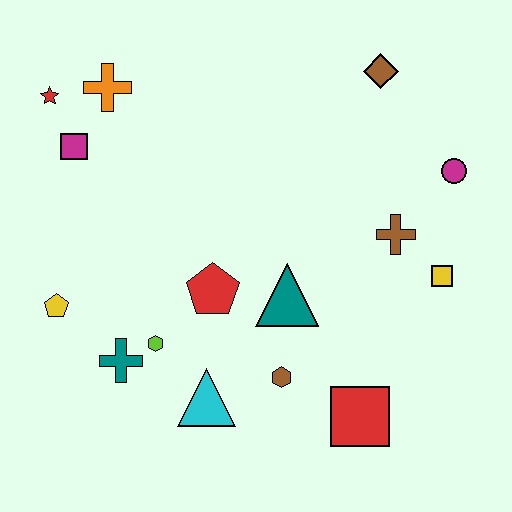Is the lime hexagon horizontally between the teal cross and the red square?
Yes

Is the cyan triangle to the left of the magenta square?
No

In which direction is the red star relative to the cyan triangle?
The red star is above the cyan triangle.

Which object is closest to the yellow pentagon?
The teal cross is closest to the yellow pentagon.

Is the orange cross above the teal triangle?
Yes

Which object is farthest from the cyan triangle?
The brown diamond is farthest from the cyan triangle.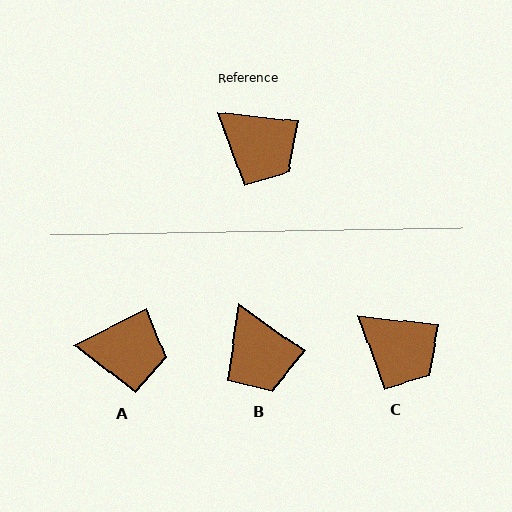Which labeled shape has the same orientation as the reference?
C.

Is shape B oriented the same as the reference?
No, it is off by about 28 degrees.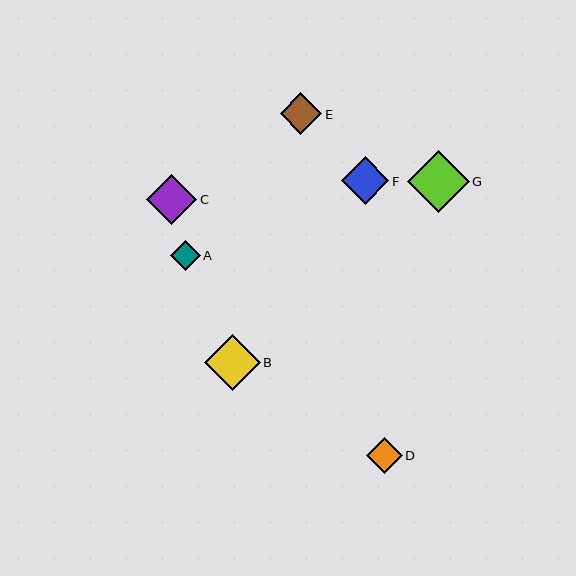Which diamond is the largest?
Diamond G is the largest with a size of approximately 61 pixels.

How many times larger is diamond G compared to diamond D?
Diamond G is approximately 1.7 times the size of diamond D.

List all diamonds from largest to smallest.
From largest to smallest: G, B, C, F, E, D, A.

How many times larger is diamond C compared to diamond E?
Diamond C is approximately 1.2 times the size of diamond E.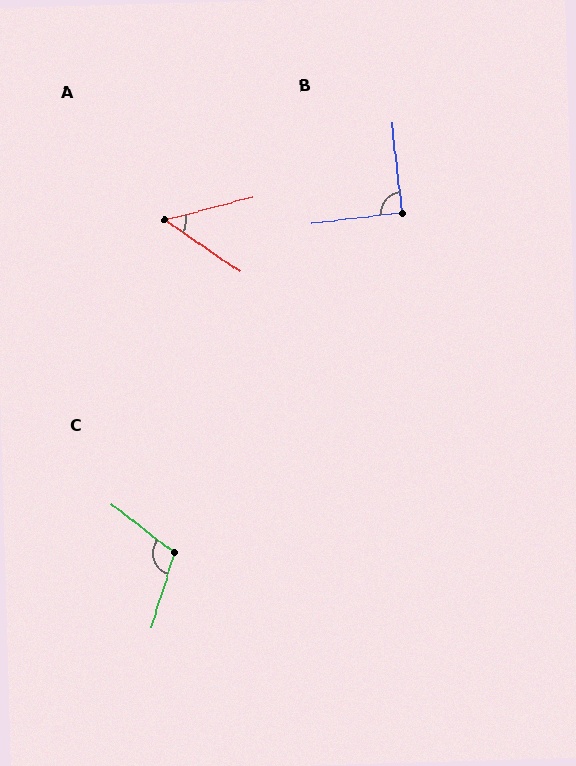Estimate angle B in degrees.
Approximately 91 degrees.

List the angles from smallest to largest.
A (49°), B (91°), C (110°).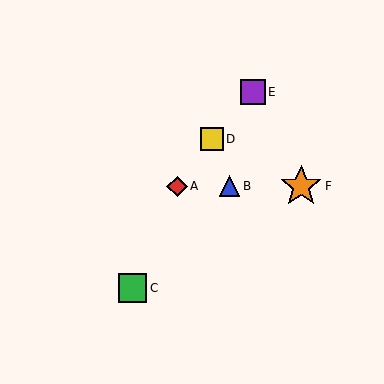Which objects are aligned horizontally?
Objects A, B, F are aligned horizontally.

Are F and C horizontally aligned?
No, F is at y≈186 and C is at y≈288.